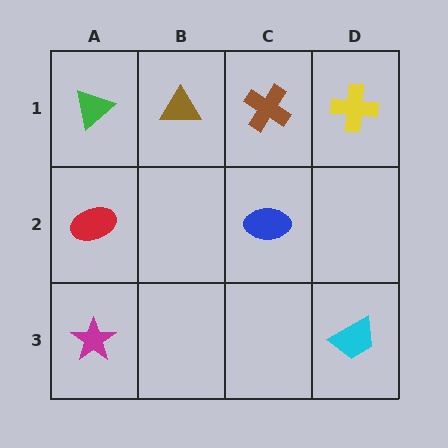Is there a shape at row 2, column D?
No, that cell is empty.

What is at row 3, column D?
A cyan trapezoid.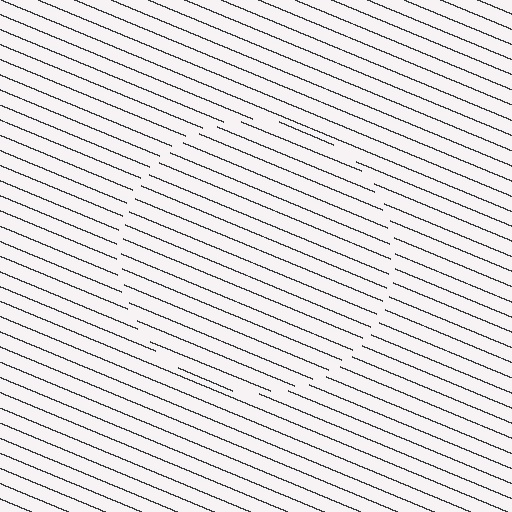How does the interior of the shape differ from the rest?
The interior of the shape contains the same grating, shifted by half a period — the contour is defined by the phase discontinuity where line-ends from the inner and outer gratings abut.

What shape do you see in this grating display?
An illusory circle. The interior of the shape contains the same grating, shifted by half a period — the contour is defined by the phase discontinuity where line-ends from the inner and outer gratings abut.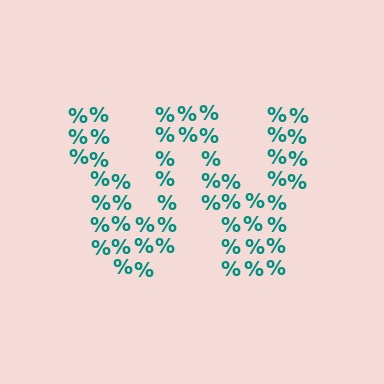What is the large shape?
The large shape is the letter W.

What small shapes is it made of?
It is made of small percent signs.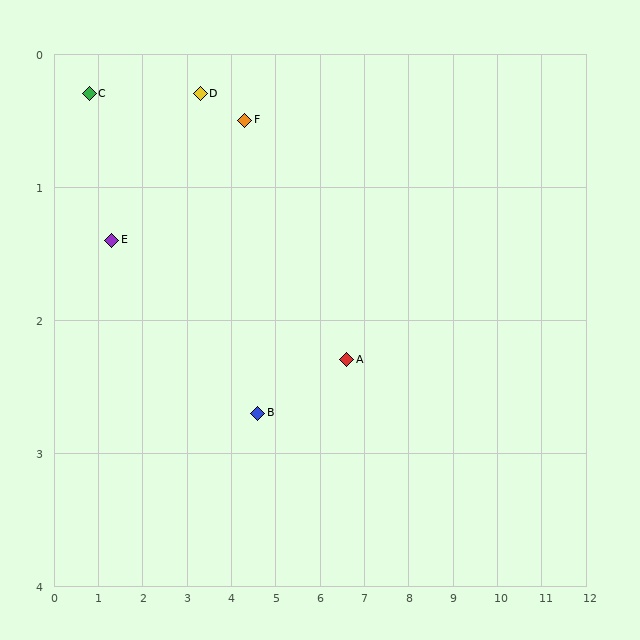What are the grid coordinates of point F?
Point F is at approximately (4.3, 0.5).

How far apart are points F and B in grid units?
Points F and B are about 2.2 grid units apart.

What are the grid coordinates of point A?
Point A is at approximately (6.6, 2.3).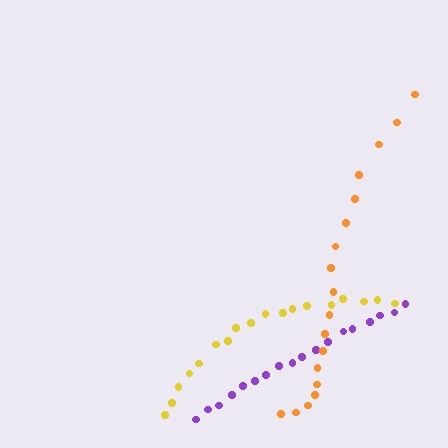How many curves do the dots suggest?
There are 3 distinct paths.